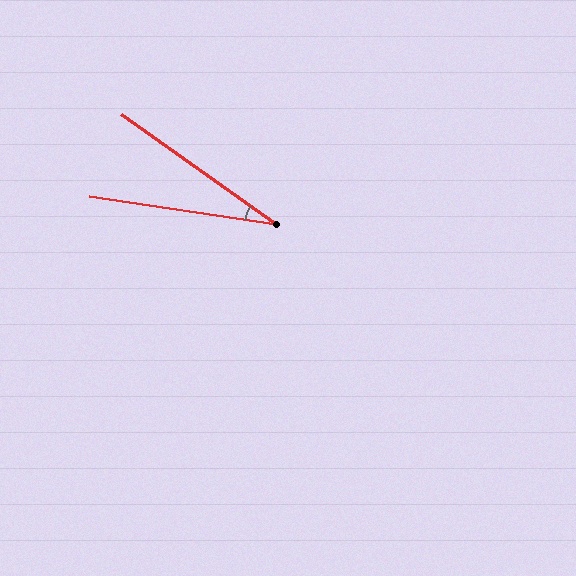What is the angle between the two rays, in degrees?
Approximately 27 degrees.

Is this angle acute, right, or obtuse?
It is acute.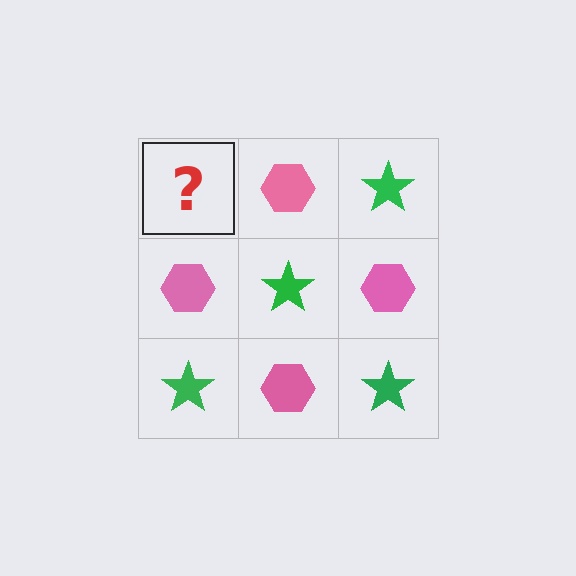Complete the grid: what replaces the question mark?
The question mark should be replaced with a green star.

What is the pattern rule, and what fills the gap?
The rule is that it alternates green star and pink hexagon in a checkerboard pattern. The gap should be filled with a green star.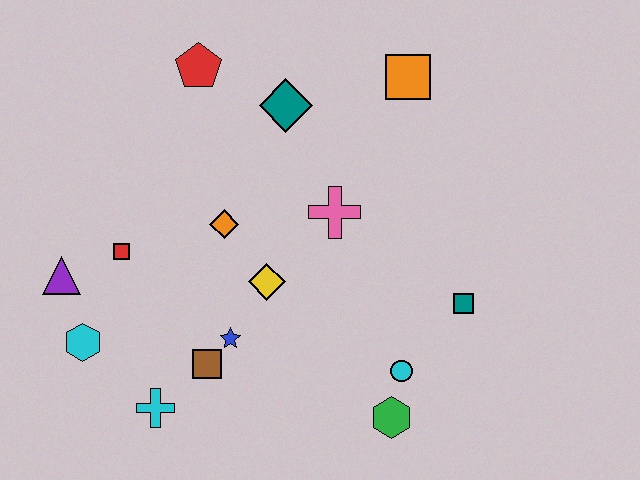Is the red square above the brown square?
Yes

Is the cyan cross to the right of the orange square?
No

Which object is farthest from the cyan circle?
The red pentagon is farthest from the cyan circle.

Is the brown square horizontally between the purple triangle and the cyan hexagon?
No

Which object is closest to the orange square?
The teal diamond is closest to the orange square.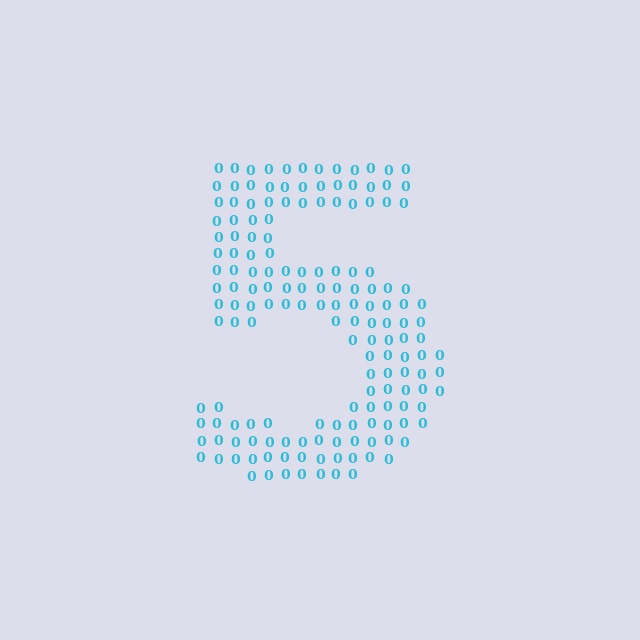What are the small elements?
The small elements are digit 0's.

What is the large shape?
The large shape is the digit 5.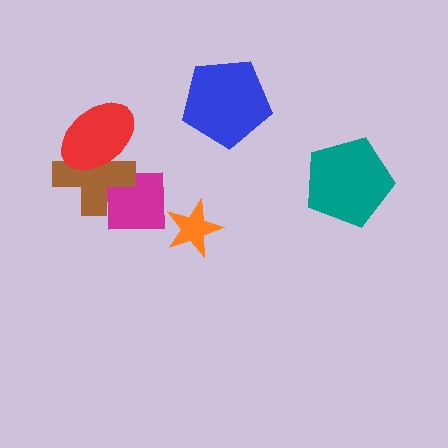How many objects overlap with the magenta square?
1 object overlaps with the magenta square.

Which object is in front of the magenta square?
The brown cross is in front of the magenta square.